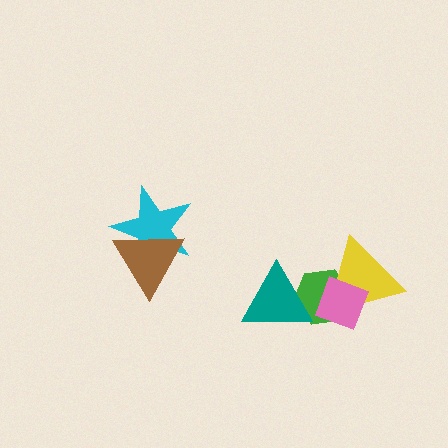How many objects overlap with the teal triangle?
1 object overlaps with the teal triangle.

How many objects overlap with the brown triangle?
1 object overlaps with the brown triangle.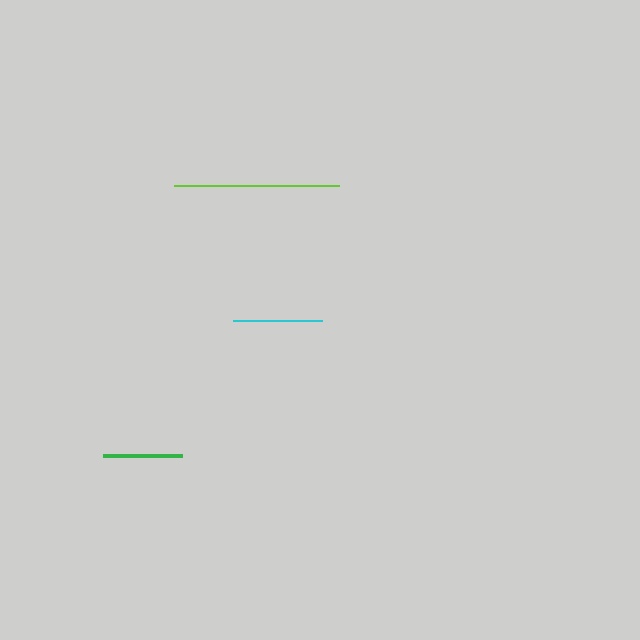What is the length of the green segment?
The green segment is approximately 80 pixels long.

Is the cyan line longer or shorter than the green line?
The cyan line is longer than the green line.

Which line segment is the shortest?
The green line is the shortest at approximately 80 pixels.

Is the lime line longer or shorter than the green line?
The lime line is longer than the green line.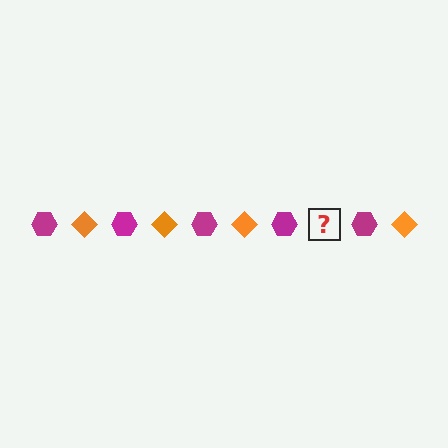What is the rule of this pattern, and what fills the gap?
The rule is that the pattern alternates between magenta hexagon and orange diamond. The gap should be filled with an orange diamond.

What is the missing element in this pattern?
The missing element is an orange diamond.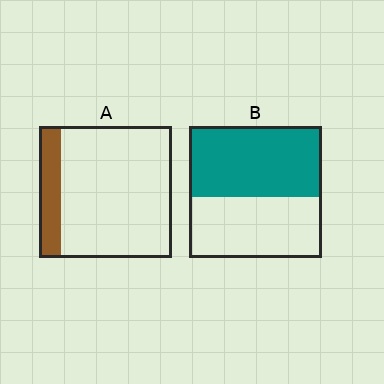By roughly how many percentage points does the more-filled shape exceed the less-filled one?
By roughly 35 percentage points (B over A).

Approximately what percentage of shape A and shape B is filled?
A is approximately 15% and B is approximately 55%.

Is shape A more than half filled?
No.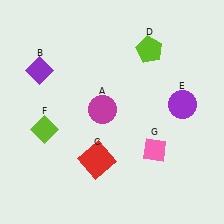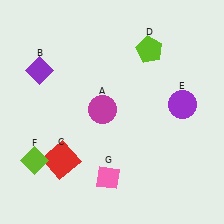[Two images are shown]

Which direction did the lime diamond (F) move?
The lime diamond (F) moved down.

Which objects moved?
The objects that moved are: the red square (C), the lime diamond (F), the pink diamond (G).